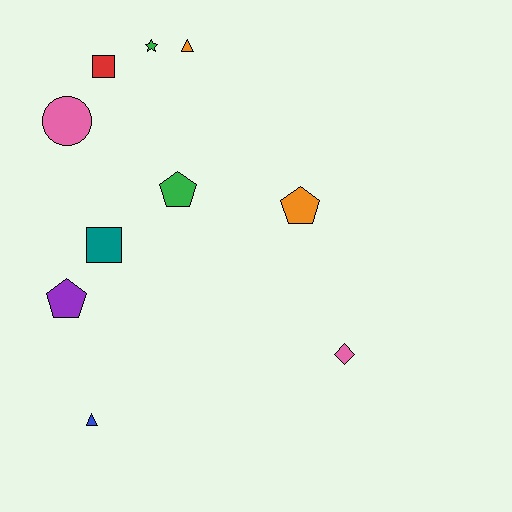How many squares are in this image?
There are 2 squares.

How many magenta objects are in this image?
There are no magenta objects.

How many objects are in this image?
There are 10 objects.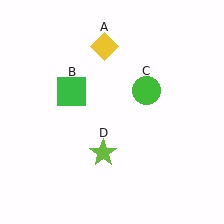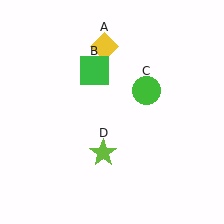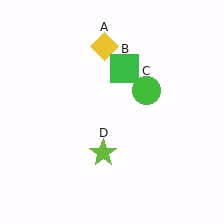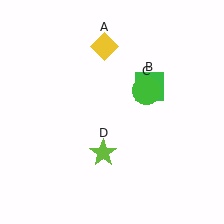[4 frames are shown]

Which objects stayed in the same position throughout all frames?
Yellow diamond (object A) and green circle (object C) and lime star (object D) remained stationary.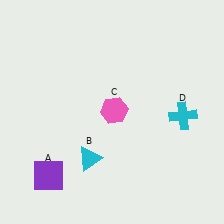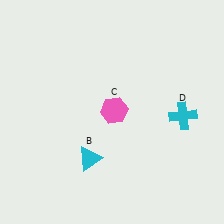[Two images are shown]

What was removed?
The purple square (A) was removed in Image 2.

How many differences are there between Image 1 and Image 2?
There is 1 difference between the two images.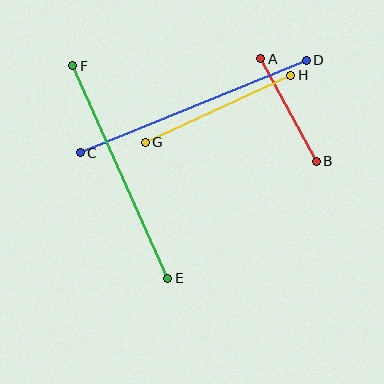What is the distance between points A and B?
The distance is approximately 117 pixels.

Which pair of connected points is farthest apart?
Points C and D are farthest apart.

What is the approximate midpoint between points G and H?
The midpoint is at approximately (218, 109) pixels.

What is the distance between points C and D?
The distance is approximately 244 pixels.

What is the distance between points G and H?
The distance is approximately 160 pixels.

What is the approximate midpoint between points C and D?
The midpoint is at approximately (193, 107) pixels.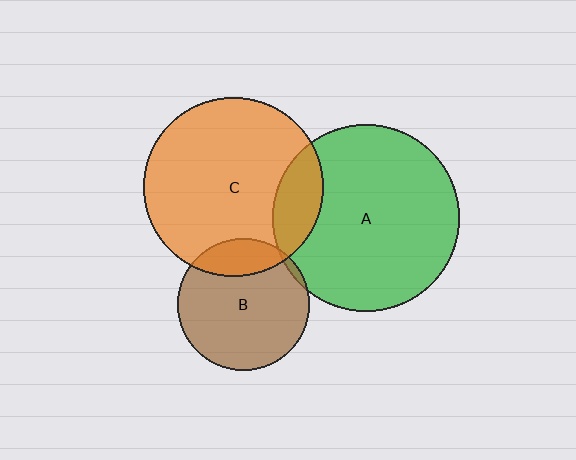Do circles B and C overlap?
Yes.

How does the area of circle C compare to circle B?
Approximately 1.8 times.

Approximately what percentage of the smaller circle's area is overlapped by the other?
Approximately 20%.